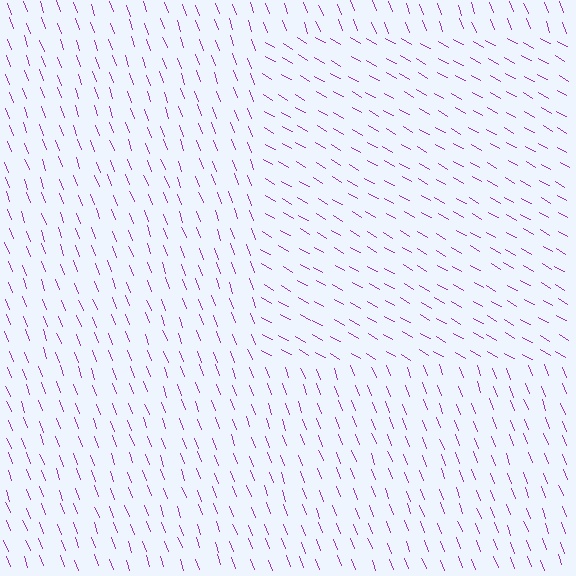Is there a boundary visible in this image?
Yes, there is a texture boundary formed by a change in line orientation.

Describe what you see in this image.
The image is filled with small purple line segments. A rectangle region in the image has lines oriented differently from the surrounding lines, creating a visible texture boundary.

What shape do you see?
I see a rectangle.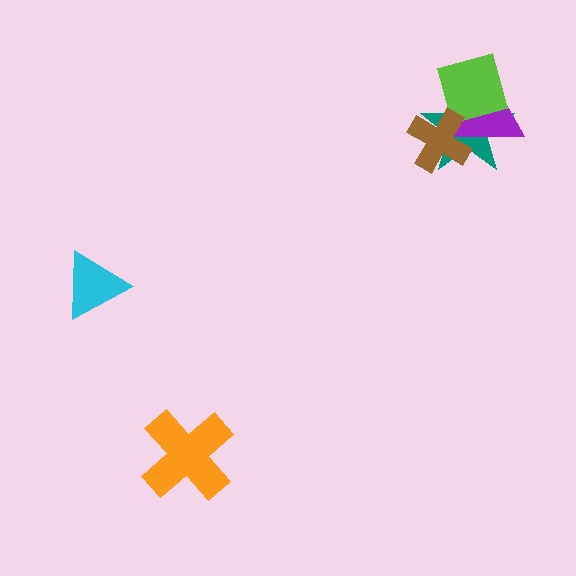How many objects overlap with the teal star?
3 objects overlap with the teal star.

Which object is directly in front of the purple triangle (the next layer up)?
The lime diamond is directly in front of the purple triangle.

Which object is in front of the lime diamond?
The brown cross is in front of the lime diamond.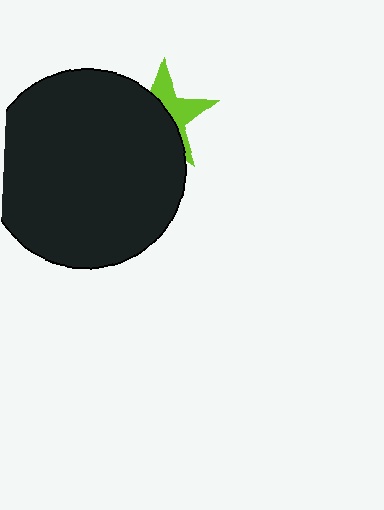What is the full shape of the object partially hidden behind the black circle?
The partially hidden object is a lime star.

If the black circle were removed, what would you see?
You would see the complete lime star.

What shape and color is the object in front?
The object in front is a black circle.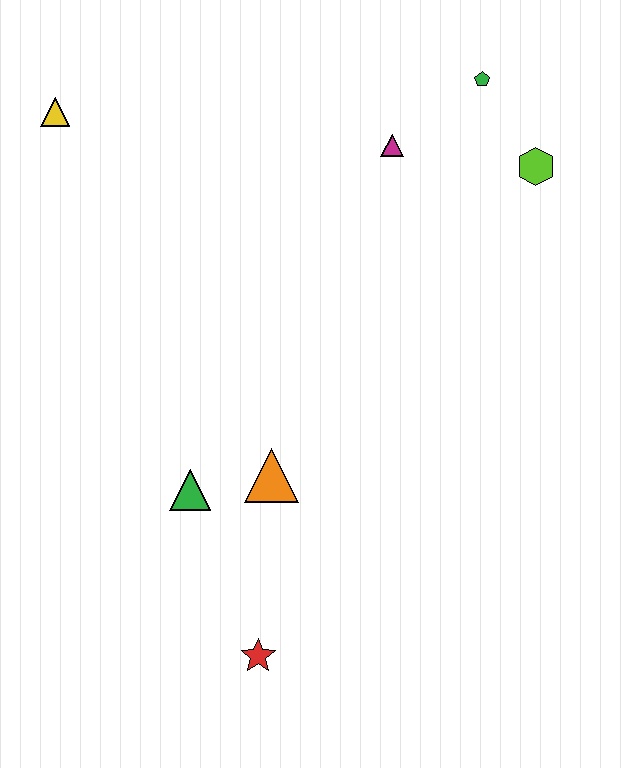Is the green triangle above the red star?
Yes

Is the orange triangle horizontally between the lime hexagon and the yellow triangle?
Yes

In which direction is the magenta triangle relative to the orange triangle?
The magenta triangle is above the orange triangle.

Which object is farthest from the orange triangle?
The green pentagon is farthest from the orange triangle.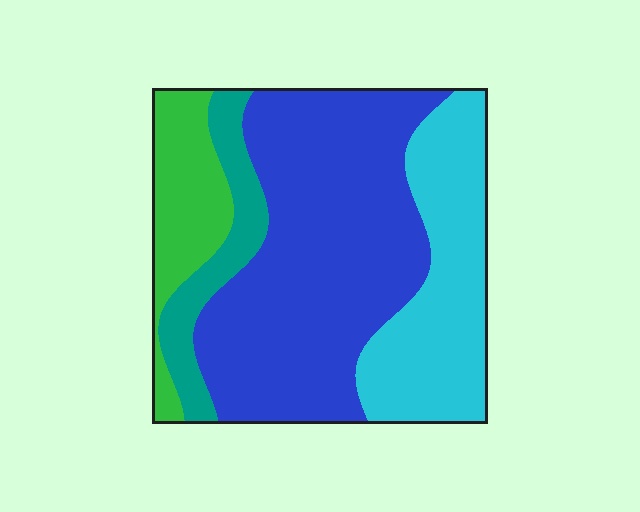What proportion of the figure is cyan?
Cyan takes up about one quarter (1/4) of the figure.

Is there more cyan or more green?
Cyan.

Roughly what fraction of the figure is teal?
Teal covers about 10% of the figure.